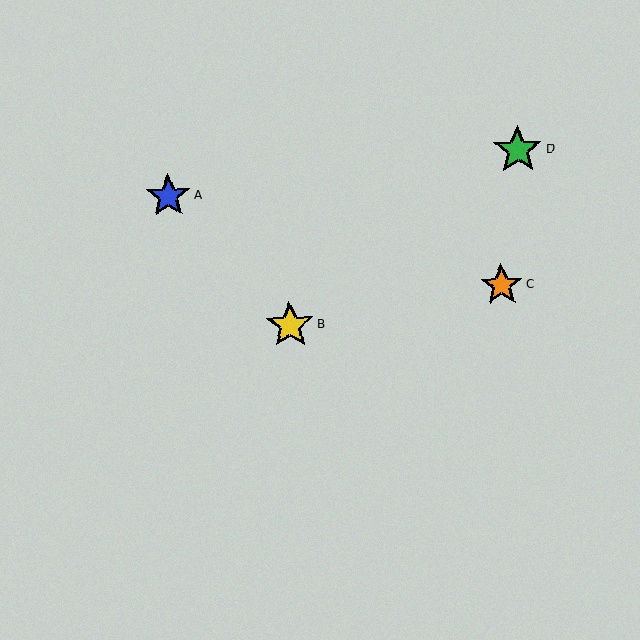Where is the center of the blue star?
The center of the blue star is at (168, 196).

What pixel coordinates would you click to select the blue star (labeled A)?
Click at (168, 196) to select the blue star A.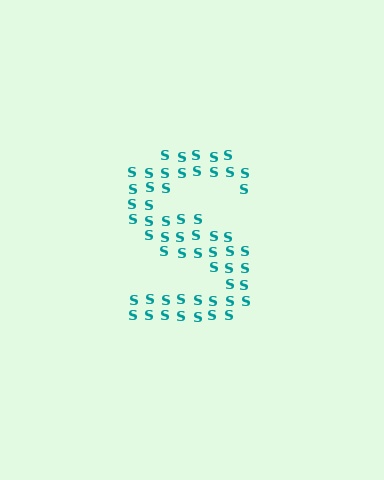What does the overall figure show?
The overall figure shows the letter S.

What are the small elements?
The small elements are letter S's.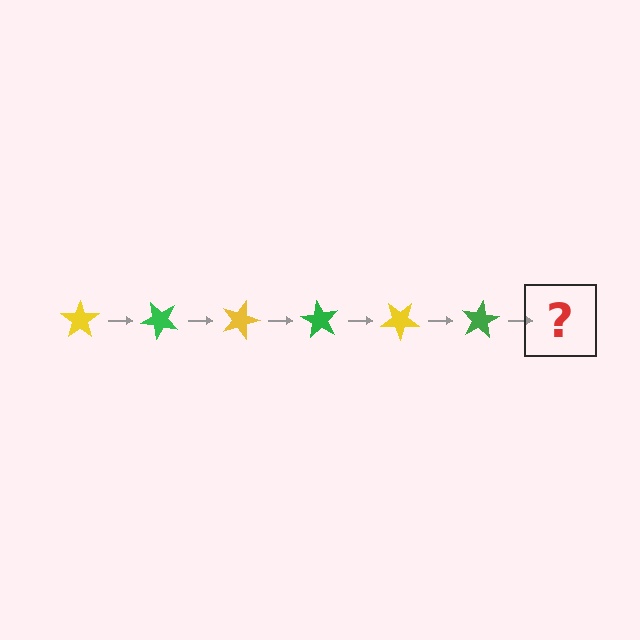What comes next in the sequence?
The next element should be a yellow star, rotated 270 degrees from the start.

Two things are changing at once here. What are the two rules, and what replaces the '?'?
The two rules are that it rotates 45 degrees each step and the color cycles through yellow and green. The '?' should be a yellow star, rotated 270 degrees from the start.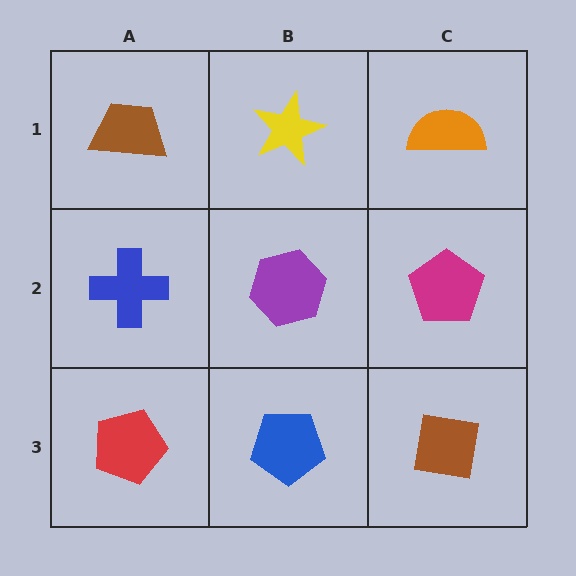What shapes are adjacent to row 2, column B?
A yellow star (row 1, column B), a blue pentagon (row 3, column B), a blue cross (row 2, column A), a magenta pentagon (row 2, column C).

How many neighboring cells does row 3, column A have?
2.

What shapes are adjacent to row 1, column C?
A magenta pentagon (row 2, column C), a yellow star (row 1, column B).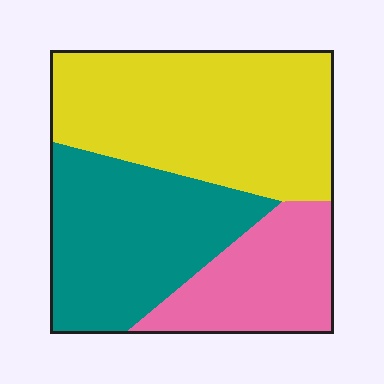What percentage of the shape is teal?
Teal takes up between a quarter and a half of the shape.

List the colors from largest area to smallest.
From largest to smallest: yellow, teal, pink.